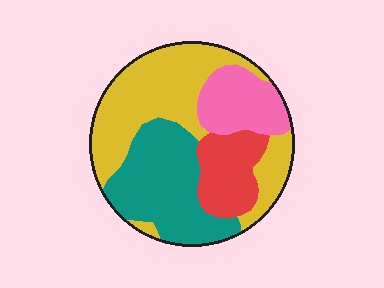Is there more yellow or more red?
Yellow.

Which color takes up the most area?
Yellow, at roughly 40%.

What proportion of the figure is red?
Red covers about 15% of the figure.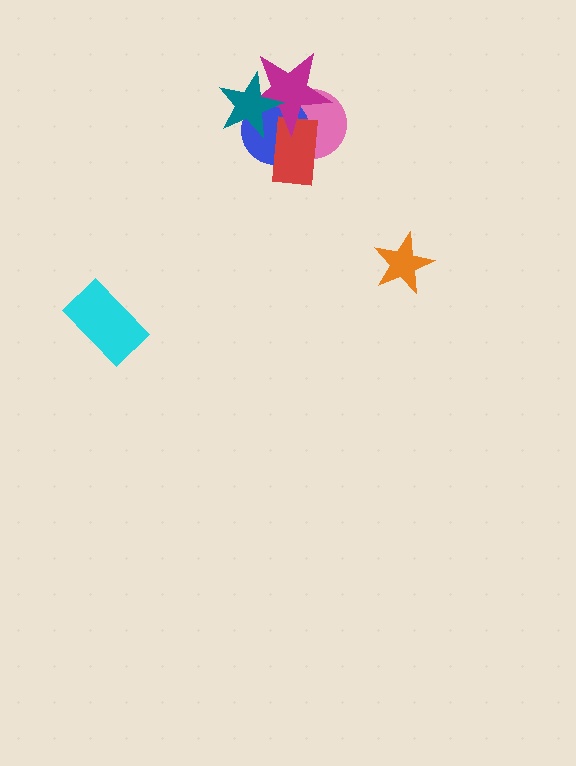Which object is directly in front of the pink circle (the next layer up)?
The blue circle is directly in front of the pink circle.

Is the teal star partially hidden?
No, no other shape covers it.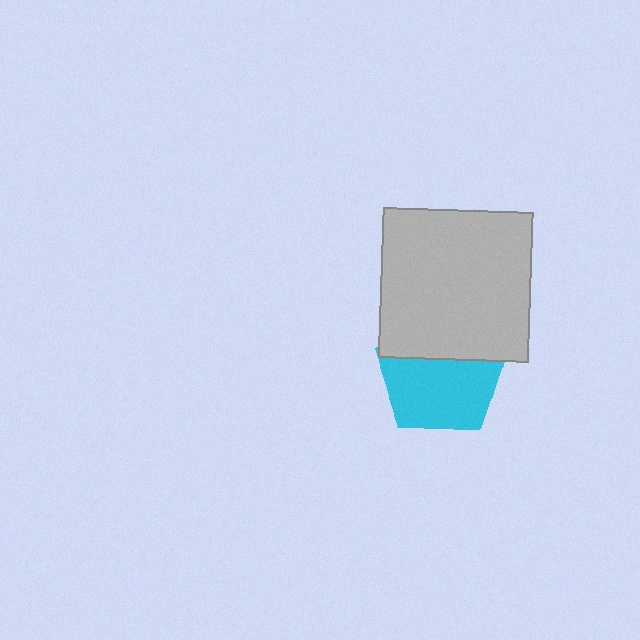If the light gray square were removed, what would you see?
You would see the complete cyan pentagon.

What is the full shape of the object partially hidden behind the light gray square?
The partially hidden object is a cyan pentagon.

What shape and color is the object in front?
The object in front is a light gray square.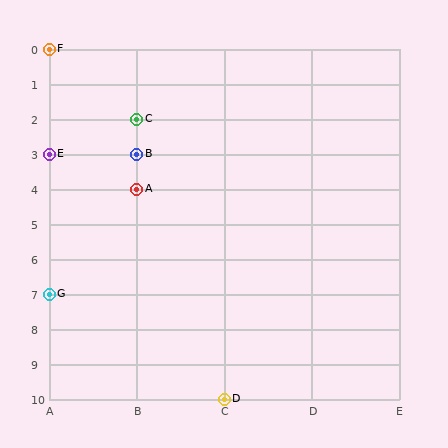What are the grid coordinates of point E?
Point E is at grid coordinates (A, 3).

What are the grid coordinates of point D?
Point D is at grid coordinates (C, 10).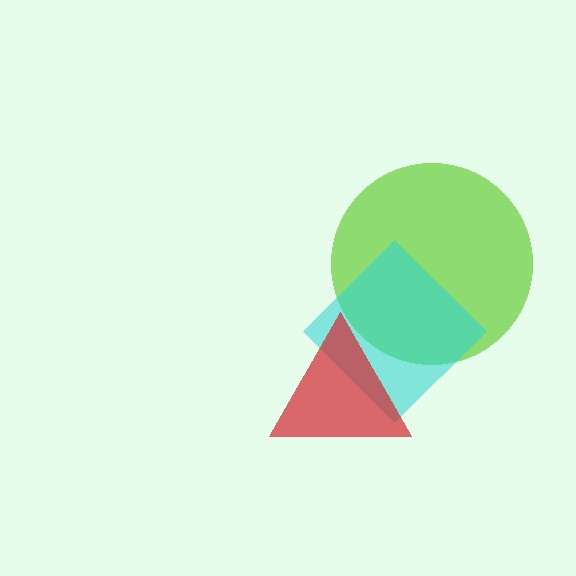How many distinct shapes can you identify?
There are 3 distinct shapes: a lime circle, a cyan diamond, a red triangle.